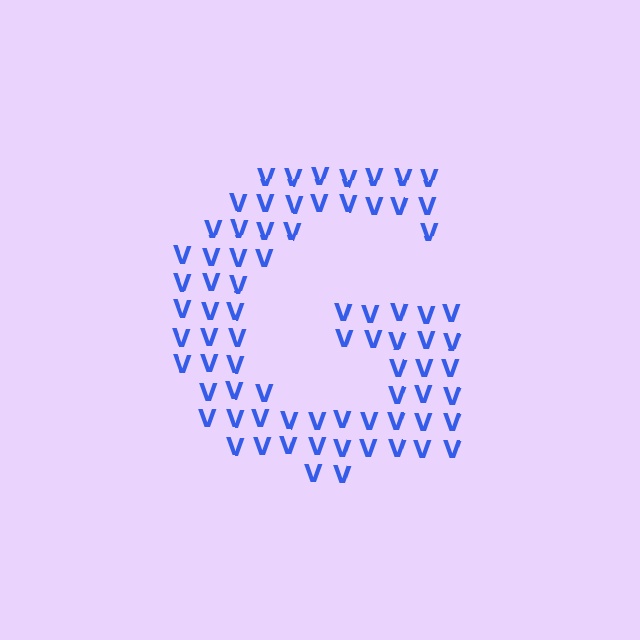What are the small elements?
The small elements are letter V's.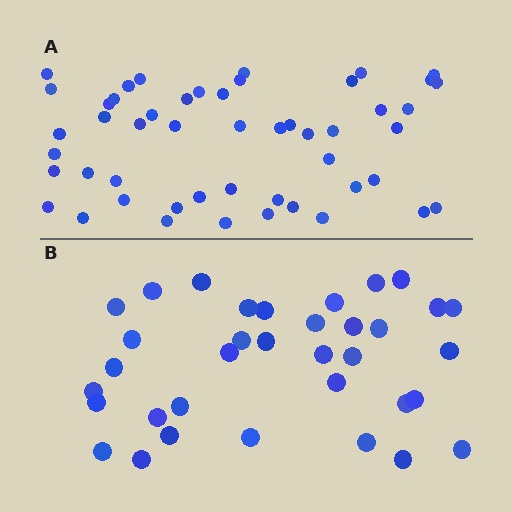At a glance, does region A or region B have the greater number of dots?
Region A (the top region) has more dots.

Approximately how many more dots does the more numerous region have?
Region A has approximately 15 more dots than region B.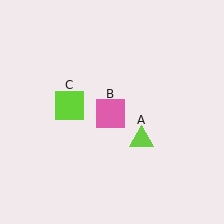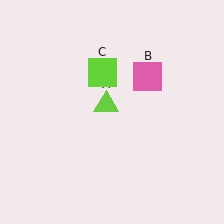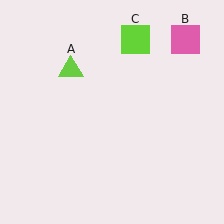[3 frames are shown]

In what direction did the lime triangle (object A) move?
The lime triangle (object A) moved up and to the left.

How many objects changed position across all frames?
3 objects changed position: lime triangle (object A), pink square (object B), lime square (object C).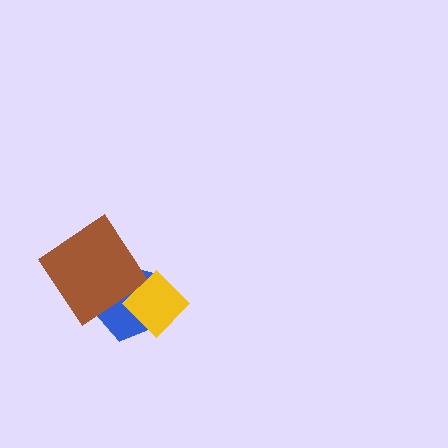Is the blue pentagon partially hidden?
Yes, it is partially covered by another shape.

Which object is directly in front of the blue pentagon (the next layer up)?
The brown diamond is directly in front of the blue pentagon.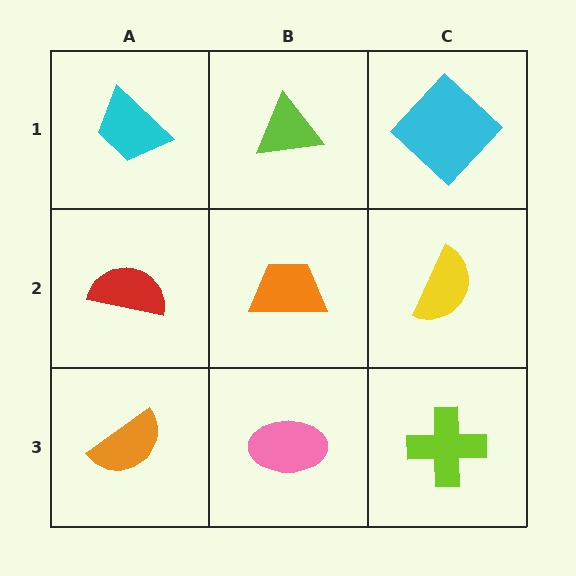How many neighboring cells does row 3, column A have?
2.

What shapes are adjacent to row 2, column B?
A lime triangle (row 1, column B), a pink ellipse (row 3, column B), a red semicircle (row 2, column A), a yellow semicircle (row 2, column C).